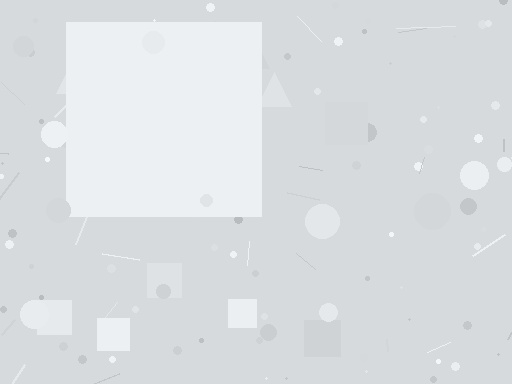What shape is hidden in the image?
A square is hidden in the image.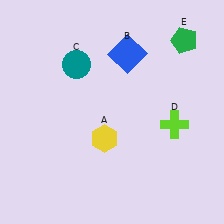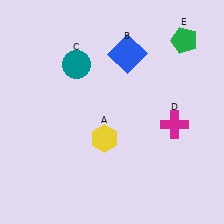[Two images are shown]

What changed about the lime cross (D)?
In Image 1, D is lime. In Image 2, it changed to magenta.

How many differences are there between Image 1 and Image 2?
There is 1 difference between the two images.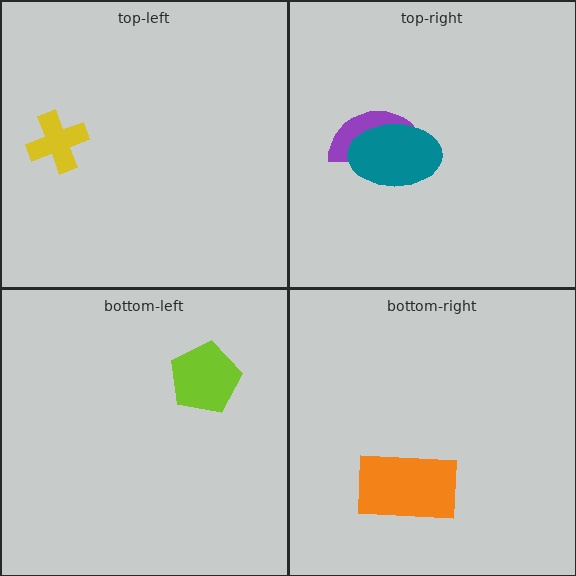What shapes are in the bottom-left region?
The lime pentagon.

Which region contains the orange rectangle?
The bottom-right region.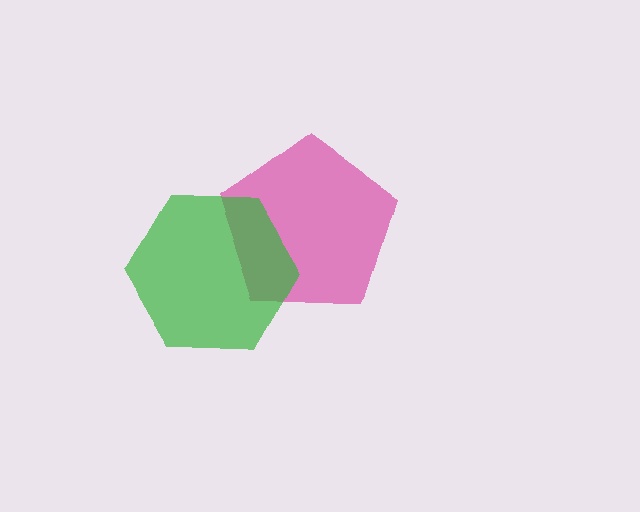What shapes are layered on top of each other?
The layered shapes are: a magenta pentagon, a green hexagon.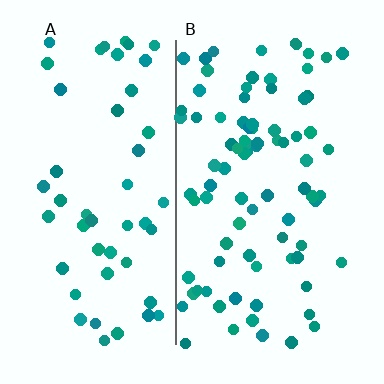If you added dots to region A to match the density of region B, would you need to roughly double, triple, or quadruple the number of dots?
Approximately double.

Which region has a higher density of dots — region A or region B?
B (the right).